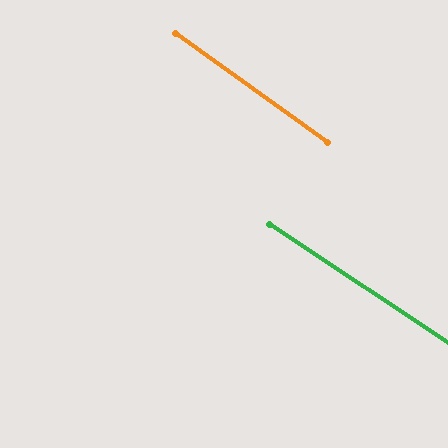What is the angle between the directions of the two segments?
Approximately 2 degrees.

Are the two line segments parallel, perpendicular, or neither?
Parallel — their directions differ by only 1.8°.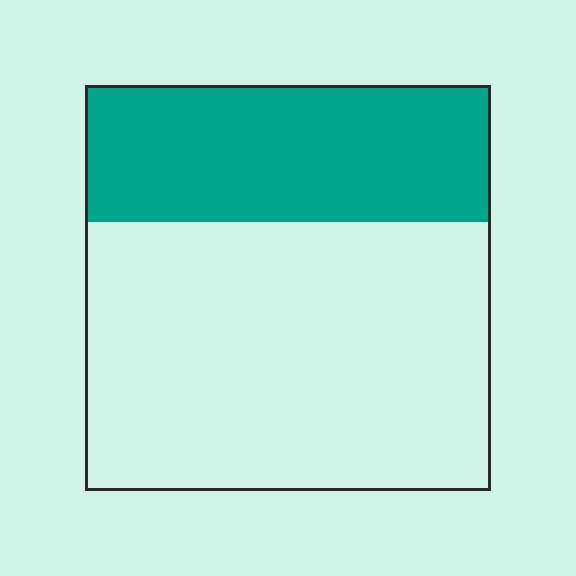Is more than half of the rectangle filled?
No.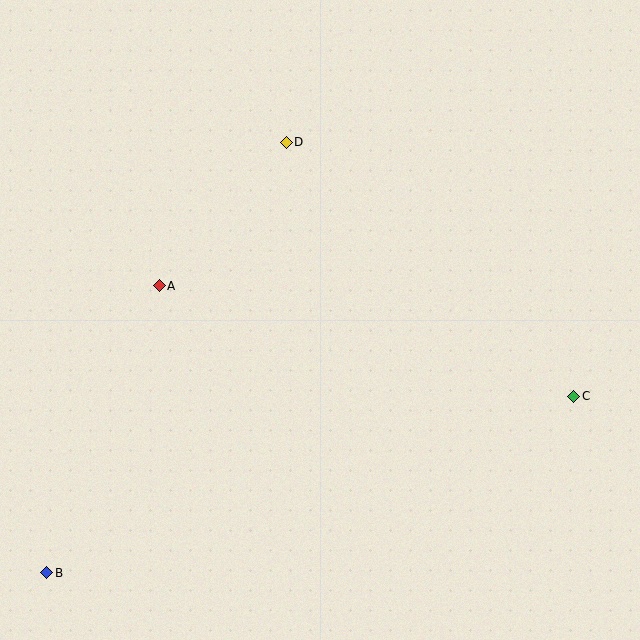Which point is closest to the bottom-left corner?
Point B is closest to the bottom-left corner.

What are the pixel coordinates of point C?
Point C is at (574, 396).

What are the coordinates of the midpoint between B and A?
The midpoint between B and A is at (103, 429).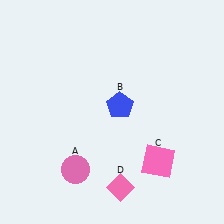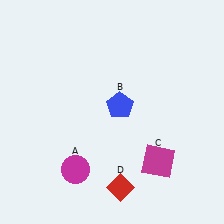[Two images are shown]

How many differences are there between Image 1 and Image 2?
There are 3 differences between the two images.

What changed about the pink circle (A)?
In Image 1, A is pink. In Image 2, it changed to magenta.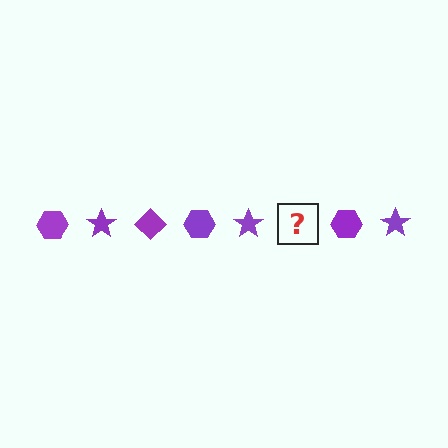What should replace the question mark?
The question mark should be replaced with a purple diamond.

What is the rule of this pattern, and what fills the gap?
The rule is that the pattern cycles through hexagon, star, diamond shapes in purple. The gap should be filled with a purple diamond.